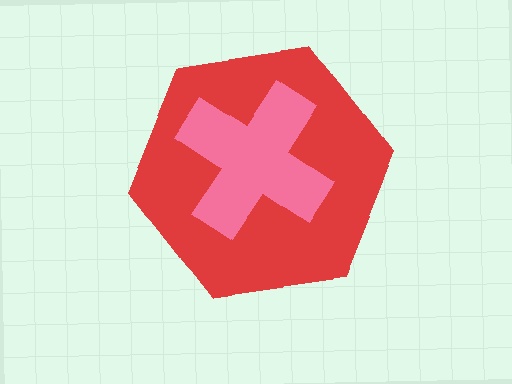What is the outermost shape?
The red hexagon.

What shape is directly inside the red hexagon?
The pink cross.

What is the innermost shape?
The pink cross.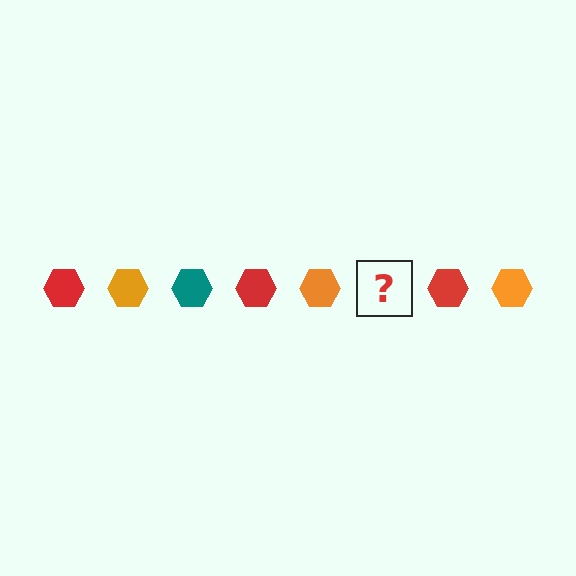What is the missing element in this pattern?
The missing element is a teal hexagon.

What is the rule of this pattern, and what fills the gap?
The rule is that the pattern cycles through red, orange, teal hexagons. The gap should be filled with a teal hexagon.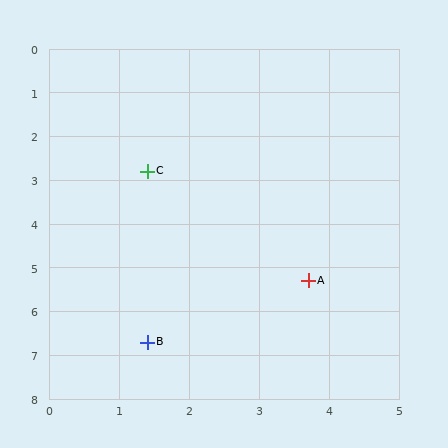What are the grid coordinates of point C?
Point C is at approximately (1.4, 2.8).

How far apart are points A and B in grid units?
Points A and B are about 2.7 grid units apart.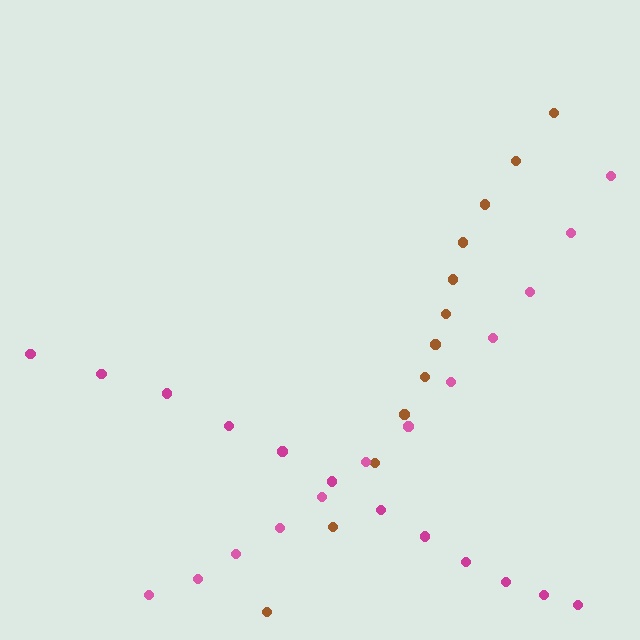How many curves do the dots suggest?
There are 3 distinct paths.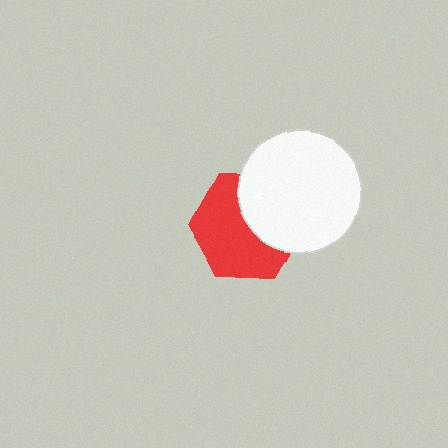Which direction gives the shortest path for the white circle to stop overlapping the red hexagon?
Moving toward the upper-right gives the shortest separation.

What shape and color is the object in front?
The object in front is a white circle.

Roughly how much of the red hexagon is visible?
About half of it is visible (roughly 60%).